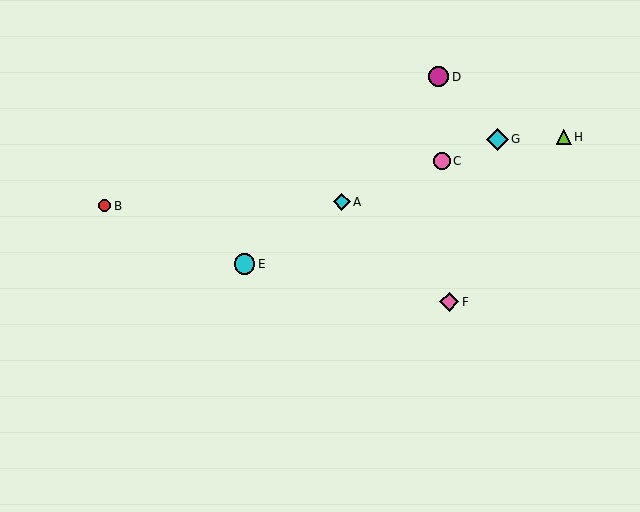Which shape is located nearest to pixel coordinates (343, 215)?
The cyan diamond (labeled A) at (342, 202) is nearest to that location.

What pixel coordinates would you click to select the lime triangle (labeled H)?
Click at (564, 137) to select the lime triangle H.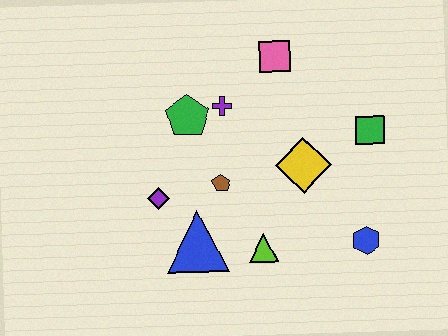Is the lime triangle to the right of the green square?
No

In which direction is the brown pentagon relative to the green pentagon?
The brown pentagon is below the green pentagon.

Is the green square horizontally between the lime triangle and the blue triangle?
No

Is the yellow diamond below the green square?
Yes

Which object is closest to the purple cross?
The green pentagon is closest to the purple cross.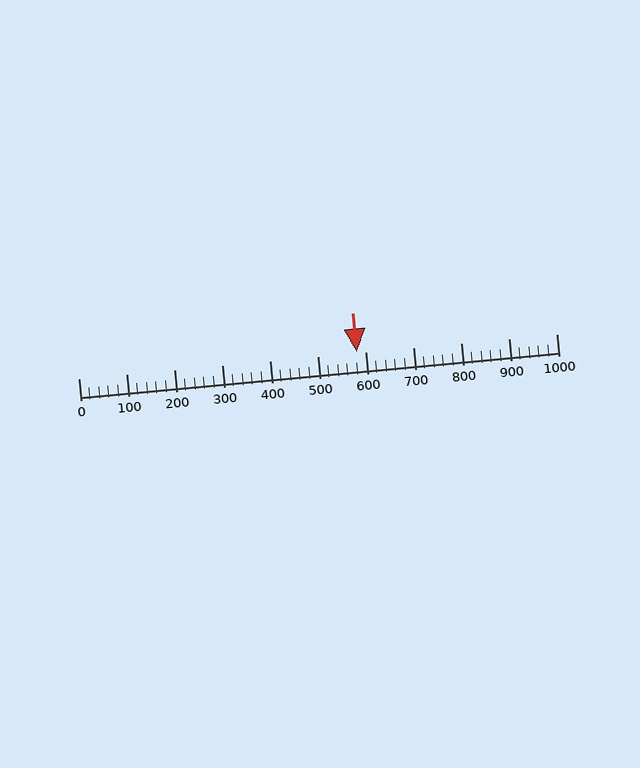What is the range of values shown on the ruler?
The ruler shows values from 0 to 1000.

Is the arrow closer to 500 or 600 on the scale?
The arrow is closer to 600.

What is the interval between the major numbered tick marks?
The major tick marks are spaced 100 units apart.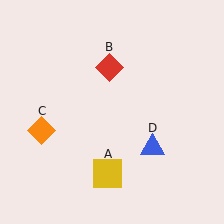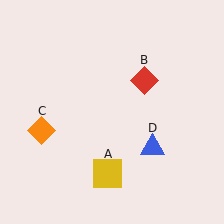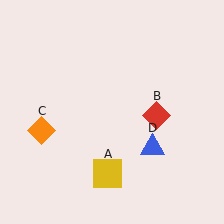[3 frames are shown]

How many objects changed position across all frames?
1 object changed position: red diamond (object B).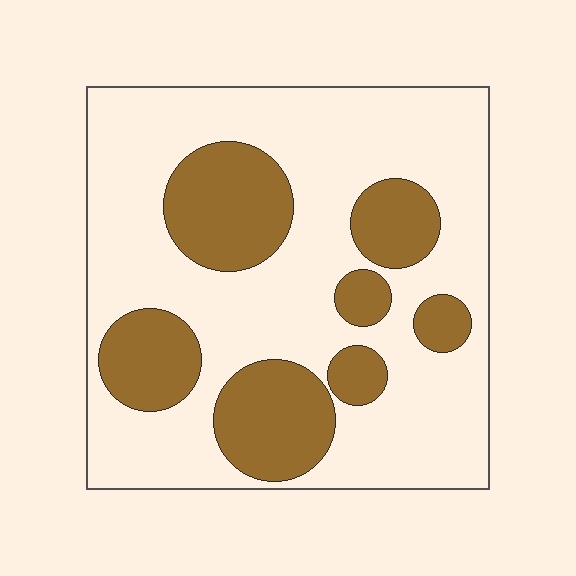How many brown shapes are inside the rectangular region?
7.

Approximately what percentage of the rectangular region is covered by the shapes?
Approximately 30%.